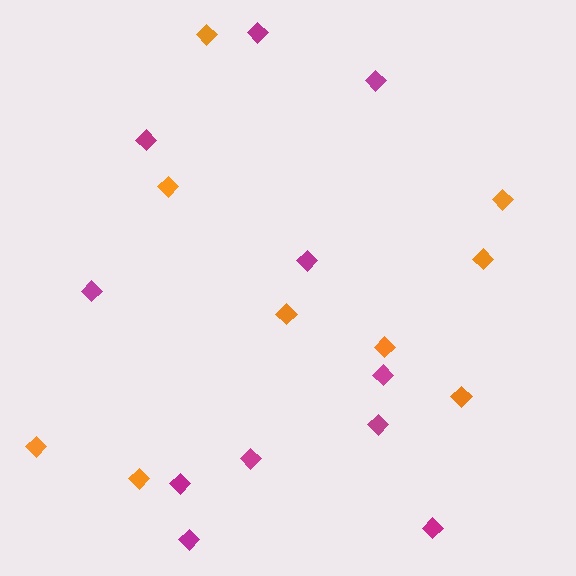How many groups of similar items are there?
There are 2 groups: one group of magenta diamonds (11) and one group of orange diamonds (9).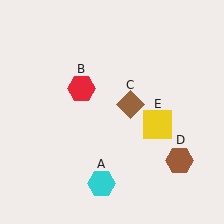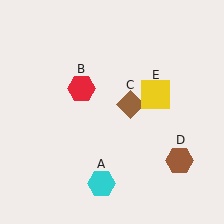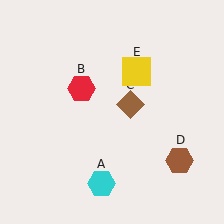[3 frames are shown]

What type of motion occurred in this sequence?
The yellow square (object E) rotated counterclockwise around the center of the scene.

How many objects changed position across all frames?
1 object changed position: yellow square (object E).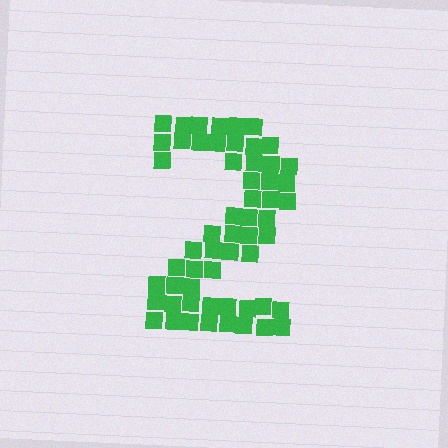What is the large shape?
The large shape is the digit 2.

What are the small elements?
The small elements are squares.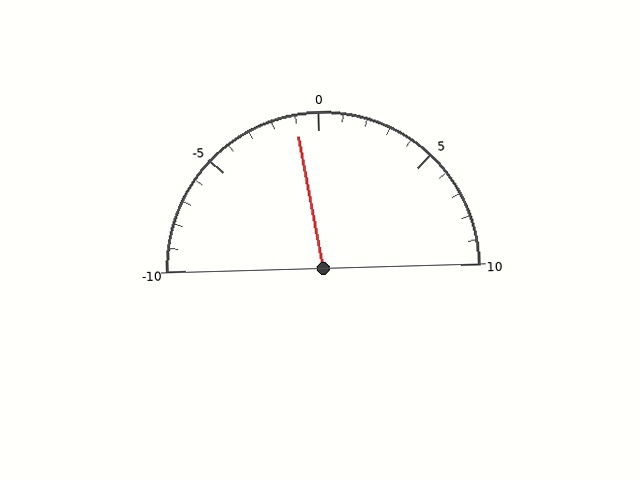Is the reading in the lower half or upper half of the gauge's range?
The reading is in the lower half of the range (-10 to 10).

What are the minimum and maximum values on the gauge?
The gauge ranges from -10 to 10.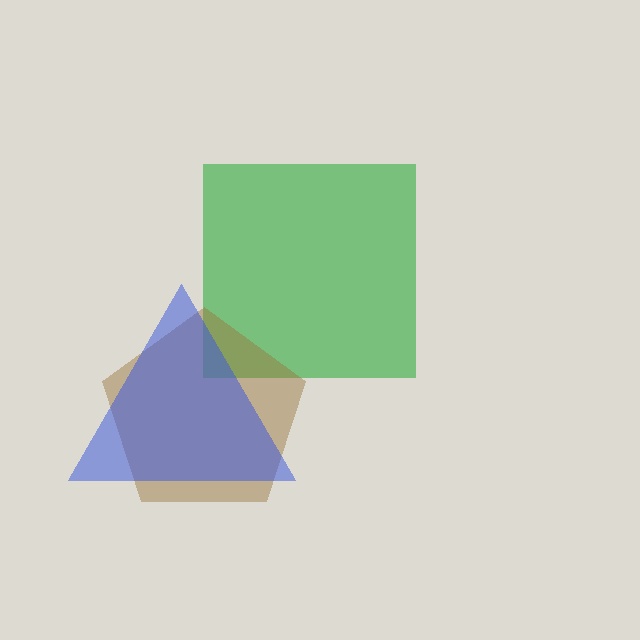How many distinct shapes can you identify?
There are 3 distinct shapes: a green square, a brown pentagon, a blue triangle.